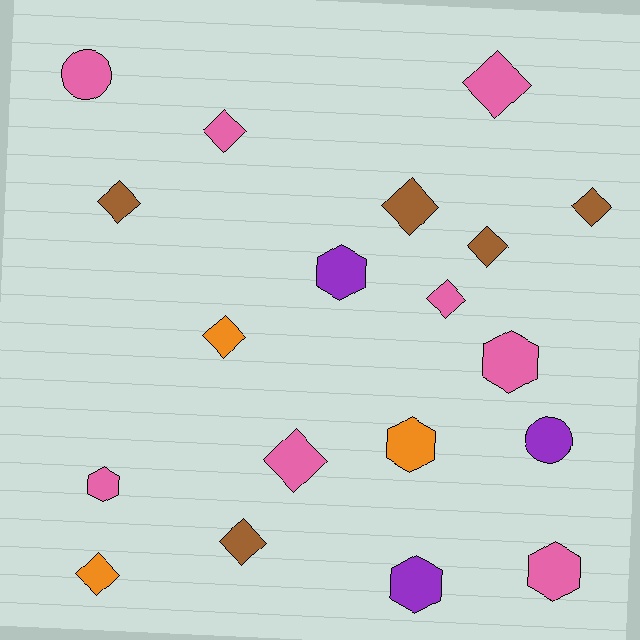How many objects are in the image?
There are 19 objects.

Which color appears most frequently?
Pink, with 8 objects.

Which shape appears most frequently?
Diamond, with 11 objects.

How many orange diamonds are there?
There are 2 orange diamonds.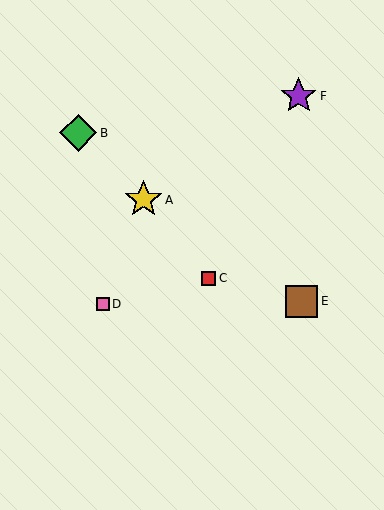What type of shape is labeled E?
Shape E is a brown square.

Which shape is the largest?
The yellow star (labeled A) is the largest.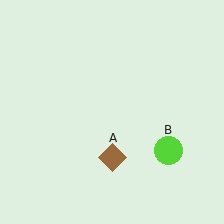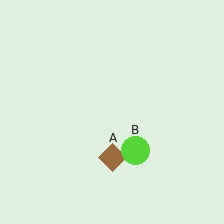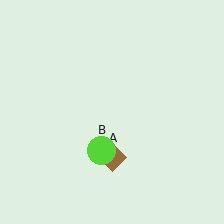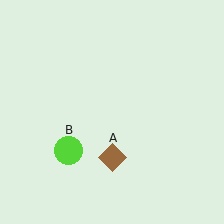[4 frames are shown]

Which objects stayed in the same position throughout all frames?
Brown diamond (object A) remained stationary.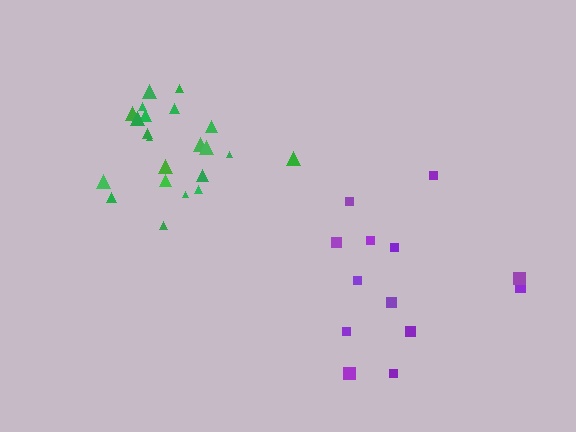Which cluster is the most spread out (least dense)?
Purple.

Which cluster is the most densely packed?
Green.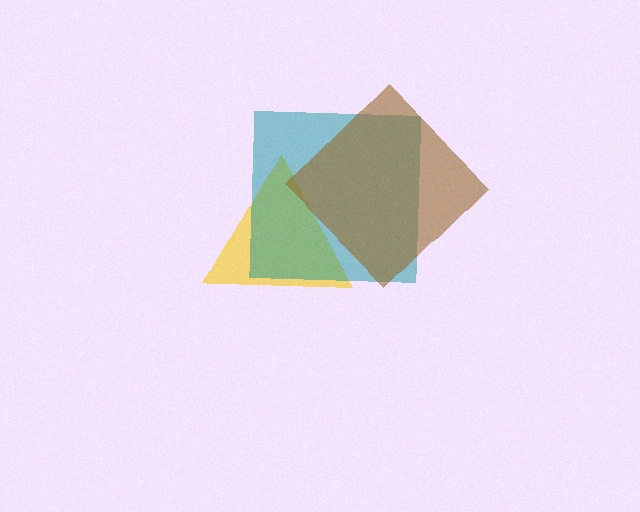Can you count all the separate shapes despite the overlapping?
Yes, there are 3 separate shapes.